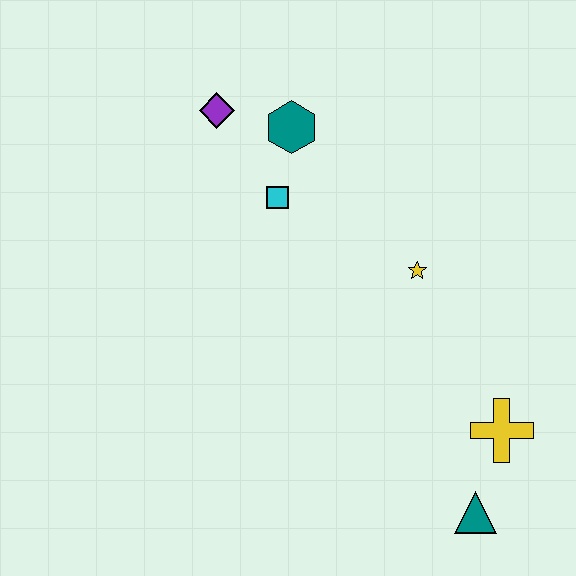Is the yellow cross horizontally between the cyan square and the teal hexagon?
No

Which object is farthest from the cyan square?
The teal triangle is farthest from the cyan square.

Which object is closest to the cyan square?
The teal hexagon is closest to the cyan square.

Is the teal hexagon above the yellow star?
Yes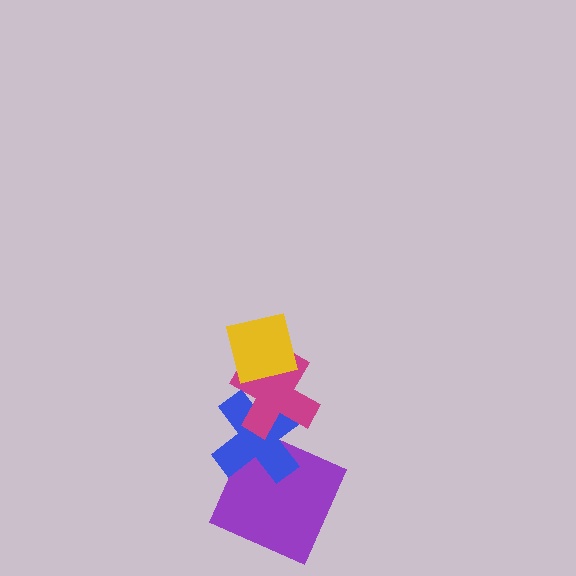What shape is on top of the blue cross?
The magenta cross is on top of the blue cross.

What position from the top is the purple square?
The purple square is 4th from the top.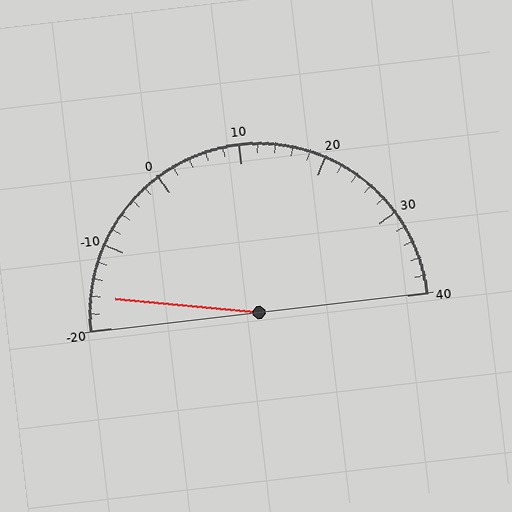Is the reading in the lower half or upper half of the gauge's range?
The reading is in the lower half of the range (-20 to 40).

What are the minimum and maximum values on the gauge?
The gauge ranges from -20 to 40.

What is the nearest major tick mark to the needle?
The nearest major tick mark is -20.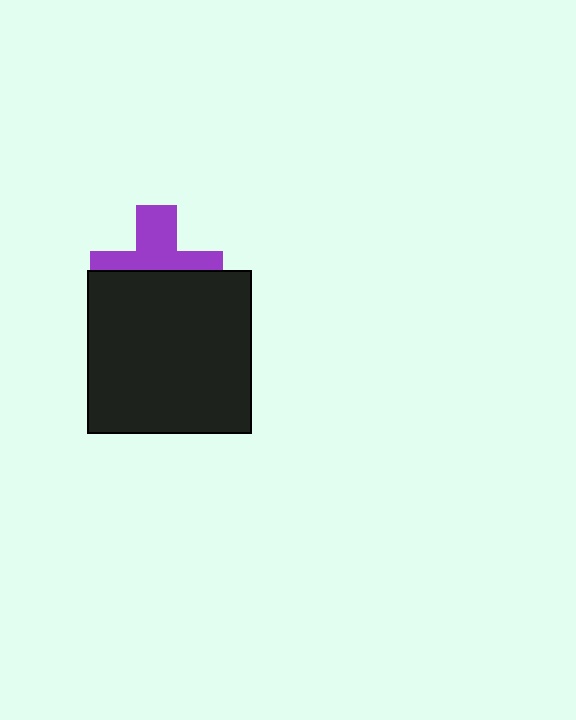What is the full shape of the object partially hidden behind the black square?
The partially hidden object is a purple cross.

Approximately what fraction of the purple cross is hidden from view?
Roughly 53% of the purple cross is hidden behind the black square.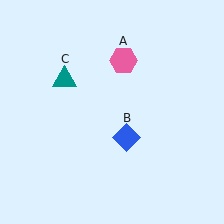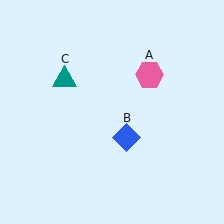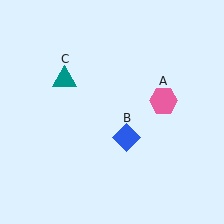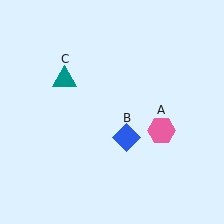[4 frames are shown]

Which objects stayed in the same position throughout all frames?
Blue diamond (object B) and teal triangle (object C) remained stationary.